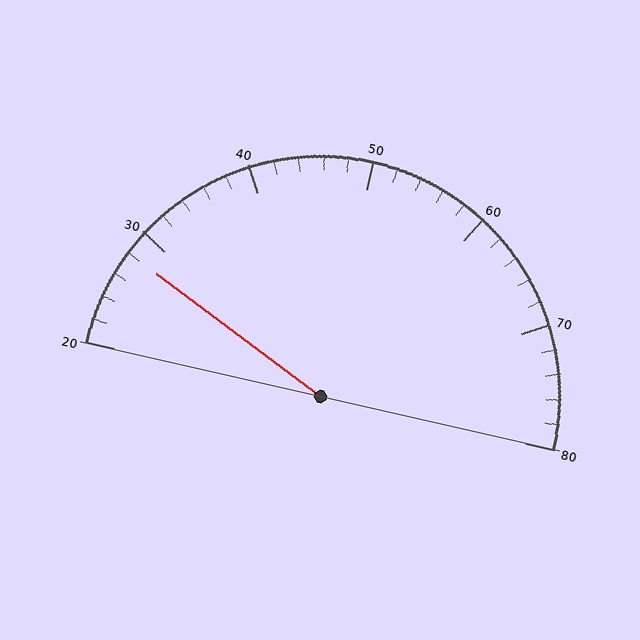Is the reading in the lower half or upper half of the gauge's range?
The reading is in the lower half of the range (20 to 80).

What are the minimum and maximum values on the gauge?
The gauge ranges from 20 to 80.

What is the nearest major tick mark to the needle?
The nearest major tick mark is 30.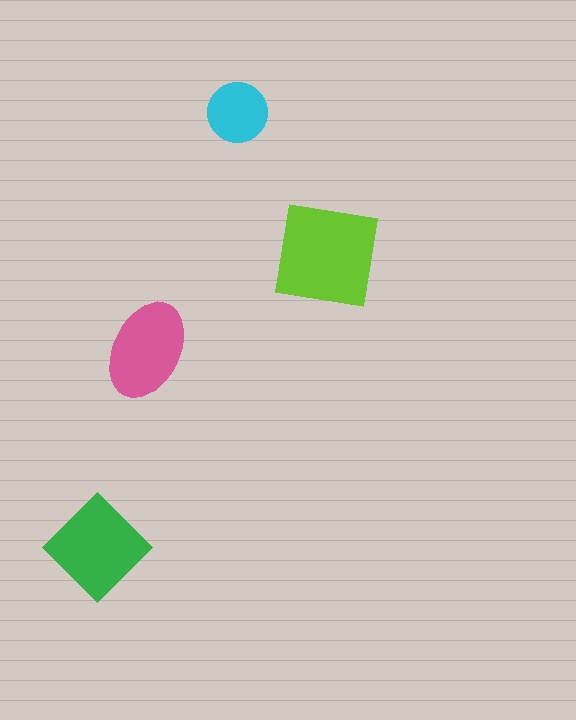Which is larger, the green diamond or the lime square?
The lime square.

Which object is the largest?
The lime square.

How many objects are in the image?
There are 4 objects in the image.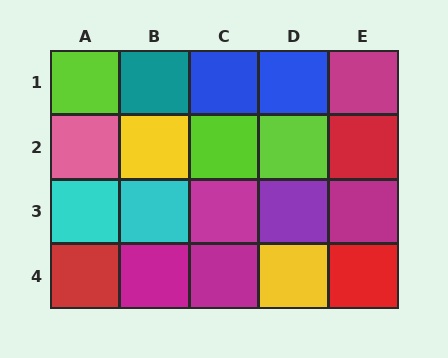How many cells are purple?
1 cell is purple.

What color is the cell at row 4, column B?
Magenta.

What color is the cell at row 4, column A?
Red.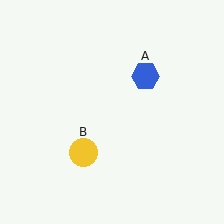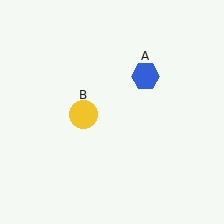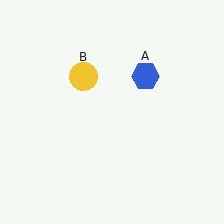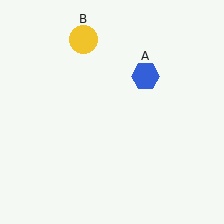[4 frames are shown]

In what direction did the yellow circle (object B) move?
The yellow circle (object B) moved up.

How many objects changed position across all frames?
1 object changed position: yellow circle (object B).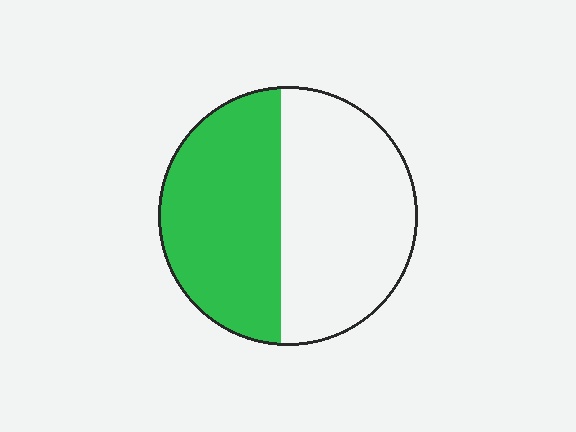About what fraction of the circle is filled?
About one half (1/2).